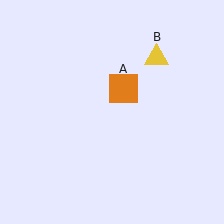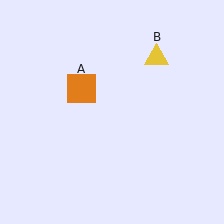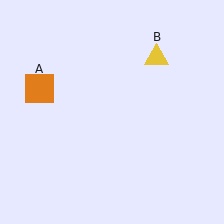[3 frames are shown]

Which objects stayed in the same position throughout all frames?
Yellow triangle (object B) remained stationary.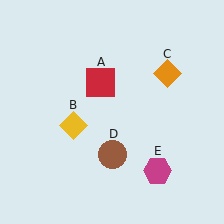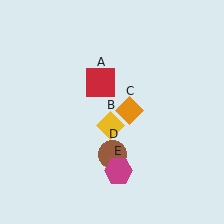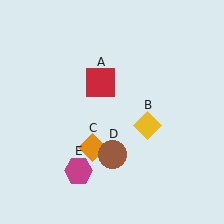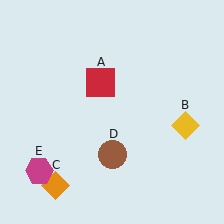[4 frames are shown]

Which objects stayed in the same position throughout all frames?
Red square (object A) and brown circle (object D) remained stationary.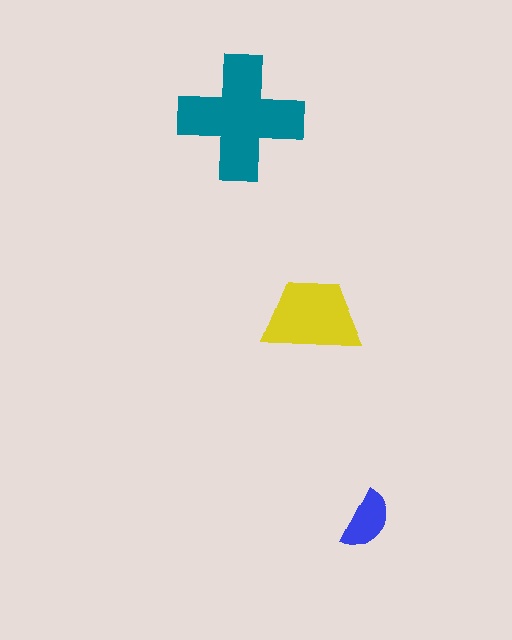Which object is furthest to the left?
The teal cross is leftmost.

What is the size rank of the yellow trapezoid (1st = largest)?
2nd.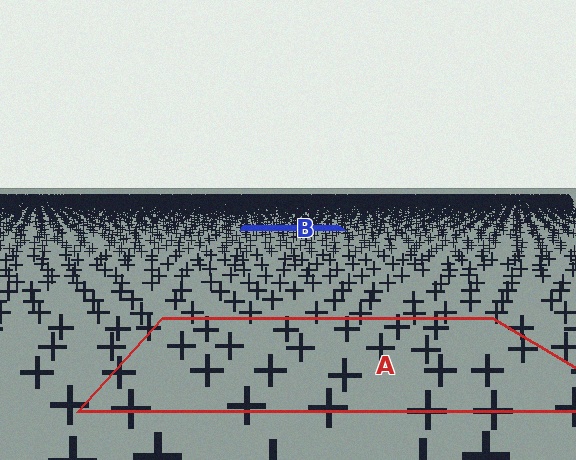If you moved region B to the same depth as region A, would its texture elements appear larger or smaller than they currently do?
They would appear larger. At a closer depth, the same texture elements are projected at a bigger on-screen size.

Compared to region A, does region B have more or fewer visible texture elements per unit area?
Region B has more texture elements per unit area — they are packed more densely because it is farther away.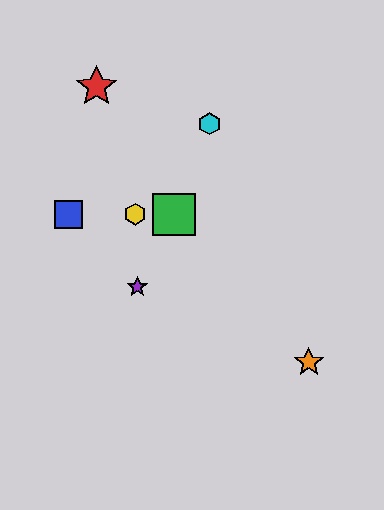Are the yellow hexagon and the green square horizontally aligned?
Yes, both are at y≈214.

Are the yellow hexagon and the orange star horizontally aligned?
No, the yellow hexagon is at y≈214 and the orange star is at y≈362.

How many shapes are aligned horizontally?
3 shapes (the blue square, the green square, the yellow hexagon) are aligned horizontally.